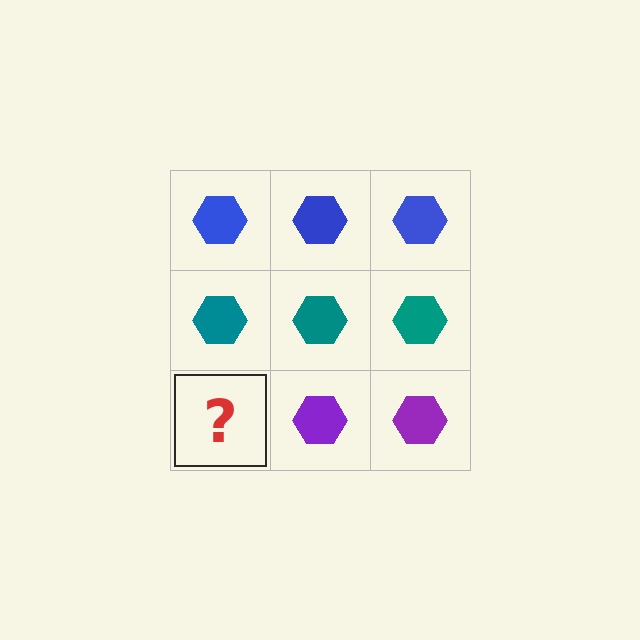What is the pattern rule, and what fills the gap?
The rule is that each row has a consistent color. The gap should be filled with a purple hexagon.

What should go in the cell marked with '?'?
The missing cell should contain a purple hexagon.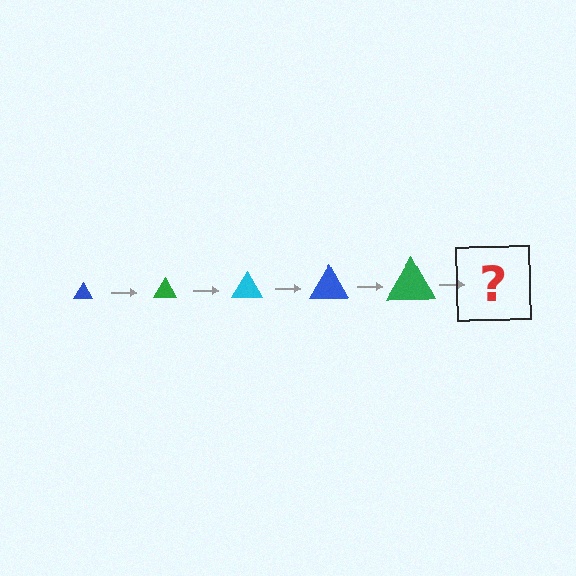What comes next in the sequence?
The next element should be a cyan triangle, larger than the previous one.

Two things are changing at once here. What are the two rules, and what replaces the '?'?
The two rules are that the triangle grows larger each step and the color cycles through blue, green, and cyan. The '?' should be a cyan triangle, larger than the previous one.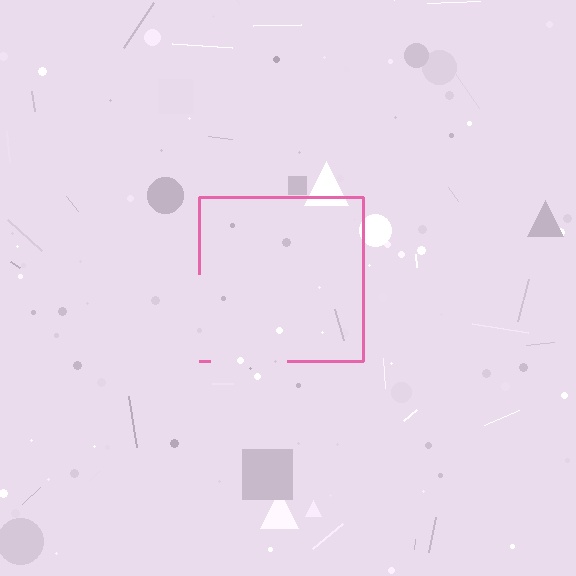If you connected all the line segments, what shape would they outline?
They would outline a square.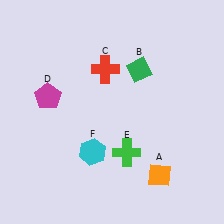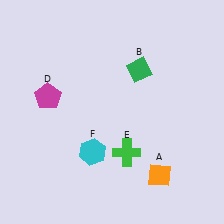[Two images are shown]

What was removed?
The red cross (C) was removed in Image 2.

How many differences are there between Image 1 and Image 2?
There is 1 difference between the two images.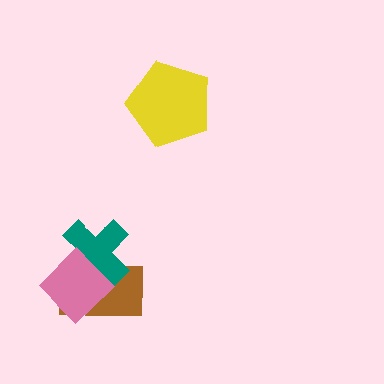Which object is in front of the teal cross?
The pink diamond is in front of the teal cross.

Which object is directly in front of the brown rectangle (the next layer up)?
The teal cross is directly in front of the brown rectangle.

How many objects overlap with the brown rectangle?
2 objects overlap with the brown rectangle.